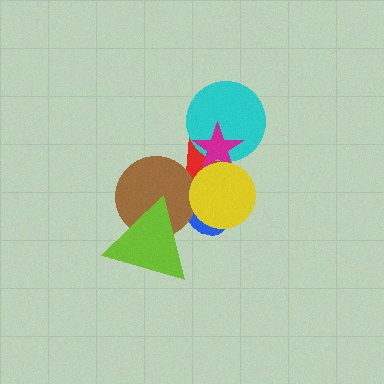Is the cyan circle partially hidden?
Yes, it is partially covered by another shape.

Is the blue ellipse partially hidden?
Yes, it is partially covered by another shape.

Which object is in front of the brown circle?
The lime triangle is in front of the brown circle.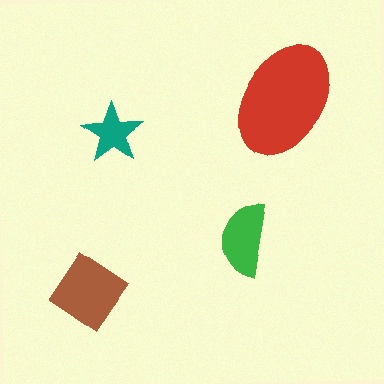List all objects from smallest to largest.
The teal star, the green semicircle, the brown diamond, the red ellipse.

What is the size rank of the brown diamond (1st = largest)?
2nd.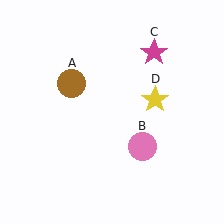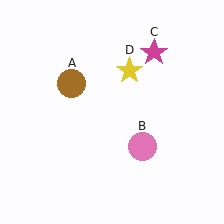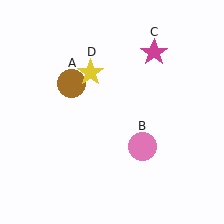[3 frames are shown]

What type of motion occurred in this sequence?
The yellow star (object D) rotated counterclockwise around the center of the scene.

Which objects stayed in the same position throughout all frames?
Brown circle (object A) and pink circle (object B) and magenta star (object C) remained stationary.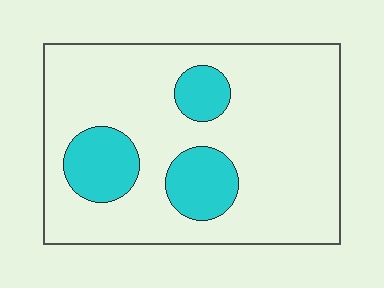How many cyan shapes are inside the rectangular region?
3.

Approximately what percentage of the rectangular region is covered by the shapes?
Approximately 20%.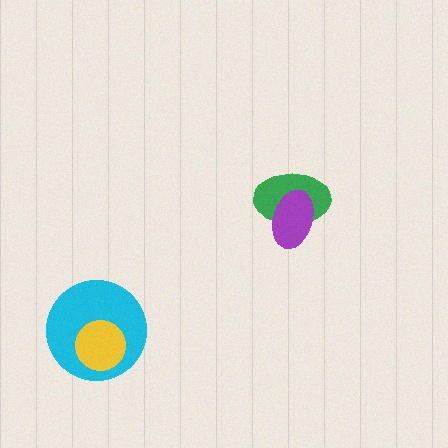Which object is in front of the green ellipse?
The purple ellipse is in front of the green ellipse.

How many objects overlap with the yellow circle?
1 object overlaps with the yellow circle.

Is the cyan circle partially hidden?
Yes, it is partially covered by another shape.